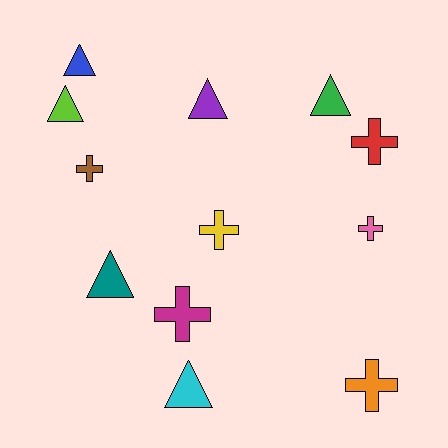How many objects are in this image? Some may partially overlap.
There are 12 objects.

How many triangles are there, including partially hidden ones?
There are 6 triangles.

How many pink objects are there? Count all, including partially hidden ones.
There is 1 pink object.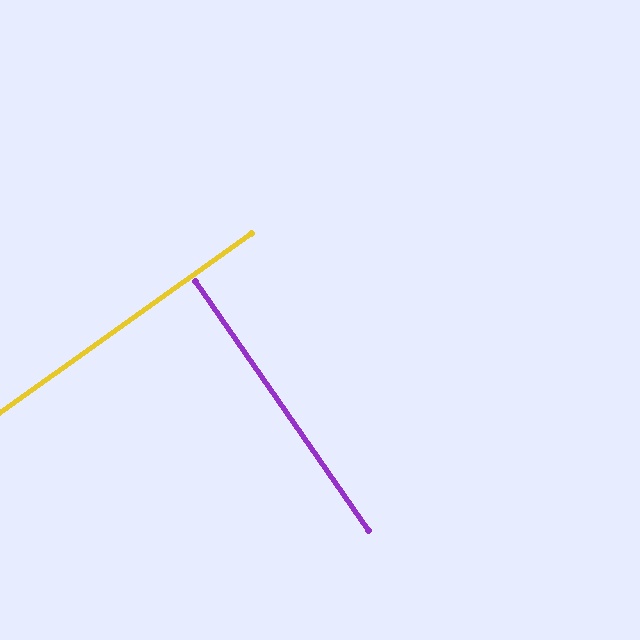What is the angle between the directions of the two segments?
Approximately 89 degrees.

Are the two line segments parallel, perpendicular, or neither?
Perpendicular — they meet at approximately 89°.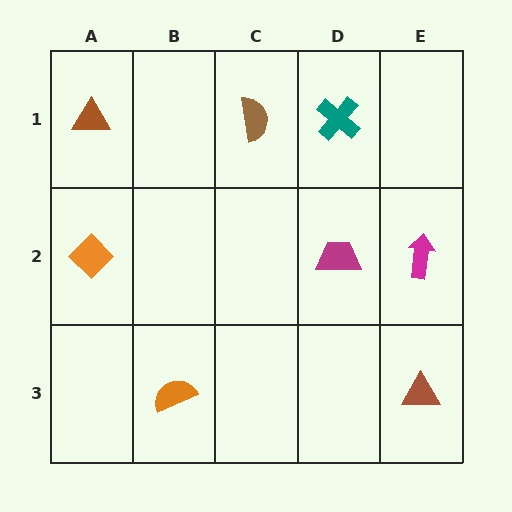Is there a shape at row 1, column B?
No, that cell is empty.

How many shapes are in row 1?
3 shapes.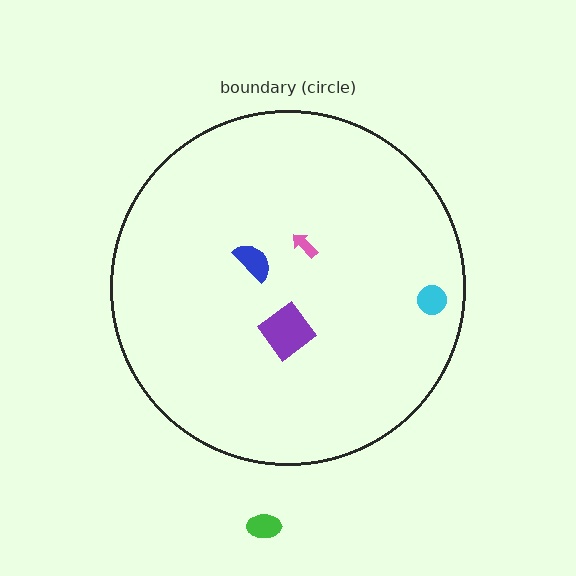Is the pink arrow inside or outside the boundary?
Inside.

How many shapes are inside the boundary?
4 inside, 1 outside.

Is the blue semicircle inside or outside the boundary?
Inside.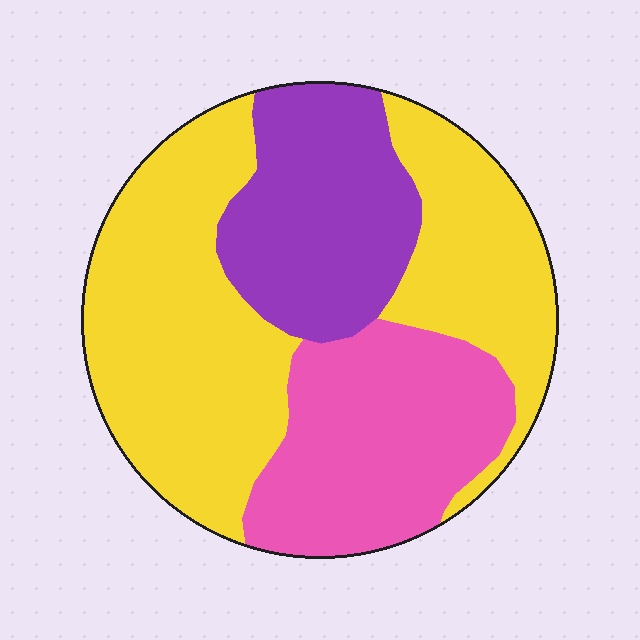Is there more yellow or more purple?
Yellow.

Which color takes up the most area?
Yellow, at roughly 50%.